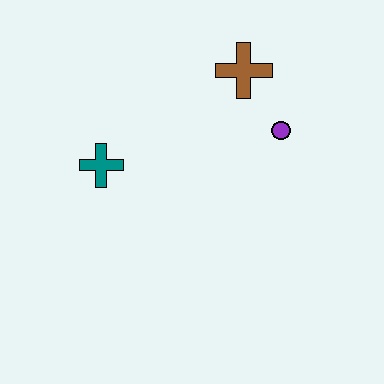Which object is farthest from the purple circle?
The teal cross is farthest from the purple circle.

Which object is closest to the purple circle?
The brown cross is closest to the purple circle.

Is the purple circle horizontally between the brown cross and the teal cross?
No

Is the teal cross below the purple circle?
Yes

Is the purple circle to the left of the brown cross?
No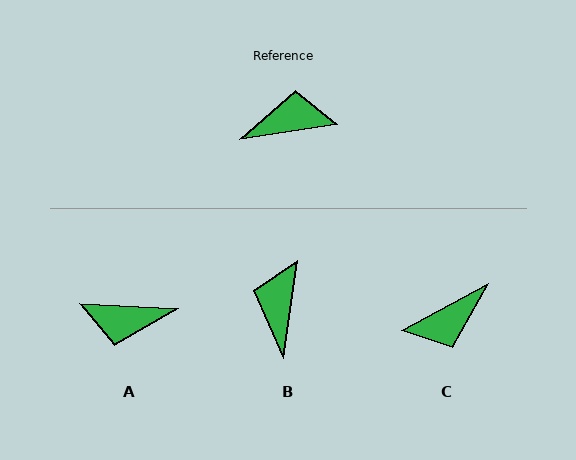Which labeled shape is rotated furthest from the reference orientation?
A, about 169 degrees away.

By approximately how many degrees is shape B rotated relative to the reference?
Approximately 73 degrees counter-clockwise.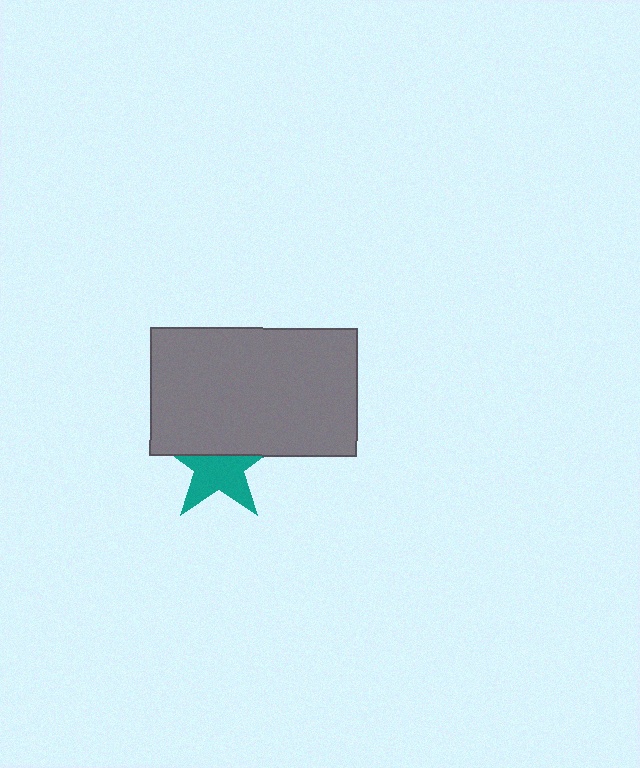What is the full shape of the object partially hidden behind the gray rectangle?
The partially hidden object is a teal star.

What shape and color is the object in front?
The object in front is a gray rectangle.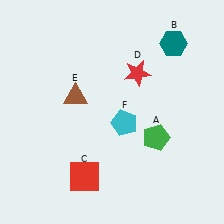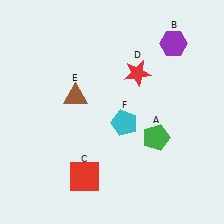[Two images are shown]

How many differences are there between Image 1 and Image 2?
There is 1 difference between the two images.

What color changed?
The hexagon (B) changed from teal in Image 1 to purple in Image 2.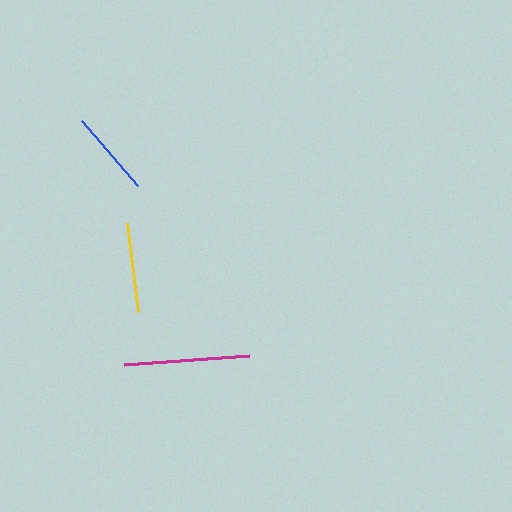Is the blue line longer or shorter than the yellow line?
The yellow line is longer than the blue line.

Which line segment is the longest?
The magenta line is the longest at approximately 125 pixels.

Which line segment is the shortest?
The blue line is the shortest at approximately 86 pixels.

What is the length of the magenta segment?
The magenta segment is approximately 125 pixels long.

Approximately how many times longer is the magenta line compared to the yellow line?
The magenta line is approximately 1.4 times the length of the yellow line.